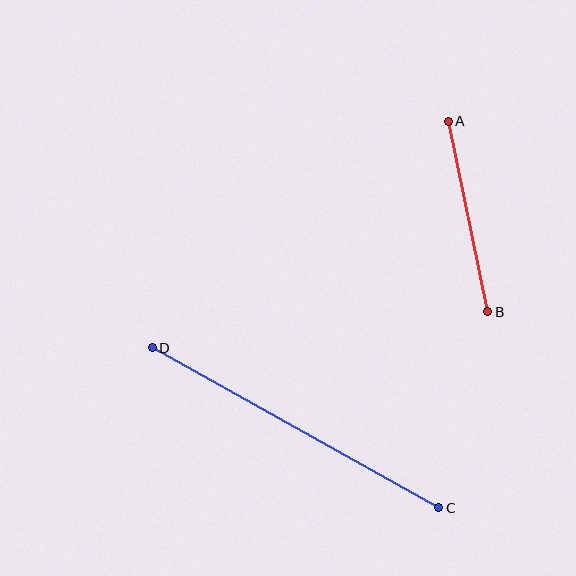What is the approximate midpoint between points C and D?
The midpoint is at approximately (295, 428) pixels.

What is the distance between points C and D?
The distance is approximately 328 pixels.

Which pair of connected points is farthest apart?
Points C and D are farthest apart.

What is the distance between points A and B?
The distance is approximately 195 pixels.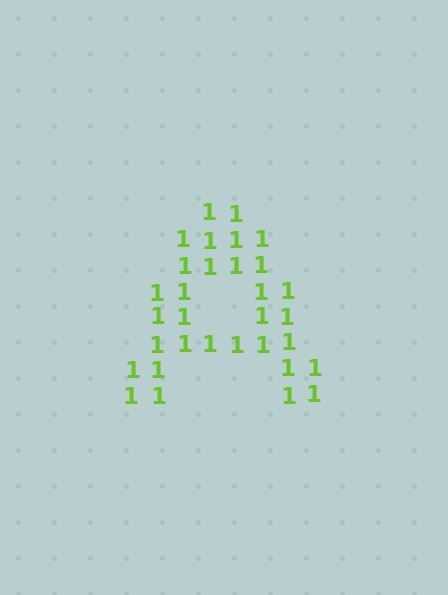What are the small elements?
The small elements are digit 1's.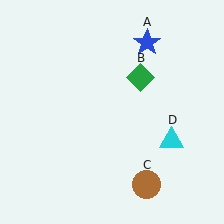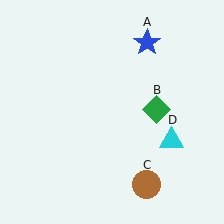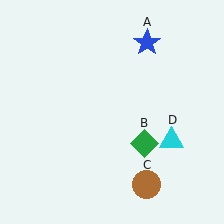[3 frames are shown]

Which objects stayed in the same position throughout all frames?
Blue star (object A) and brown circle (object C) and cyan triangle (object D) remained stationary.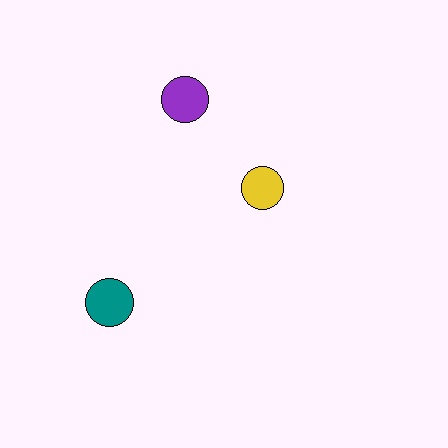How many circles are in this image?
There are 3 circles.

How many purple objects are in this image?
There is 1 purple object.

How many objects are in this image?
There are 3 objects.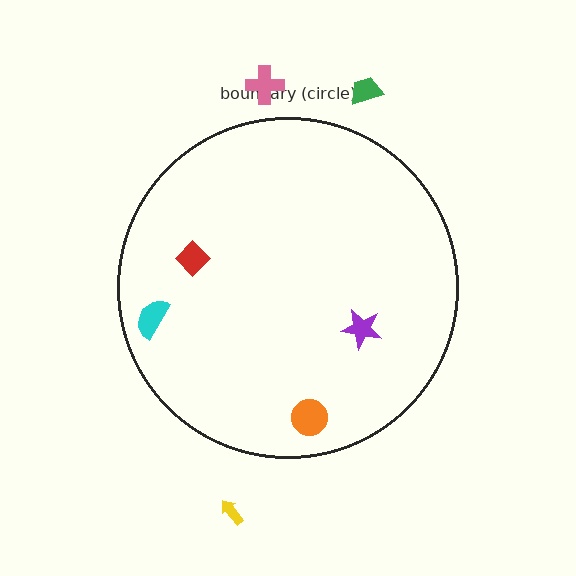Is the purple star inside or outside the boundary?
Inside.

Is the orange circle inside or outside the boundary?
Inside.